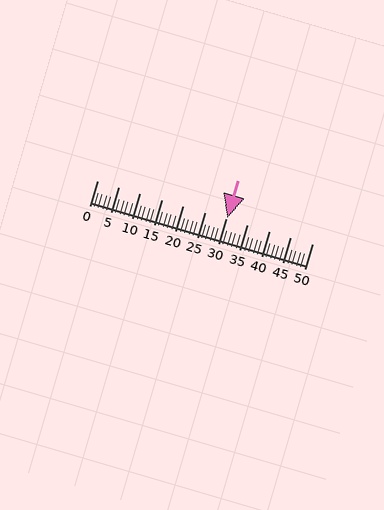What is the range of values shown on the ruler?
The ruler shows values from 0 to 50.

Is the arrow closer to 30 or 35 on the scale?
The arrow is closer to 30.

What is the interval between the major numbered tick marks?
The major tick marks are spaced 5 units apart.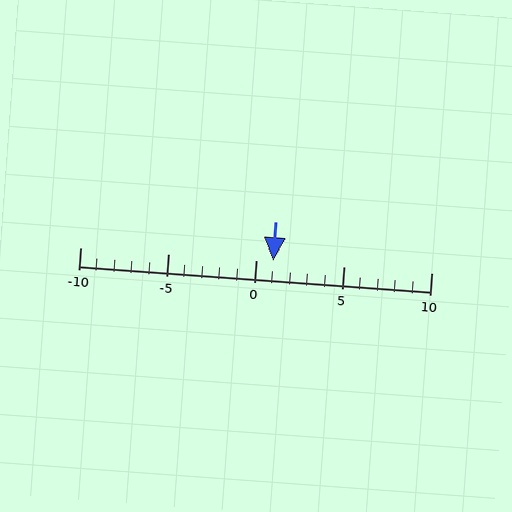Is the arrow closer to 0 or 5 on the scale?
The arrow is closer to 0.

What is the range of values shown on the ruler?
The ruler shows values from -10 to 10.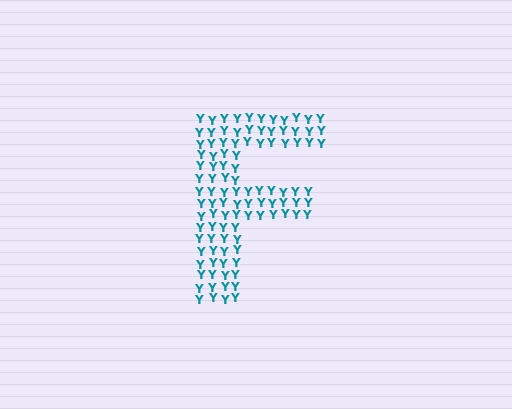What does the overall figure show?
The overall figure shows the letter F.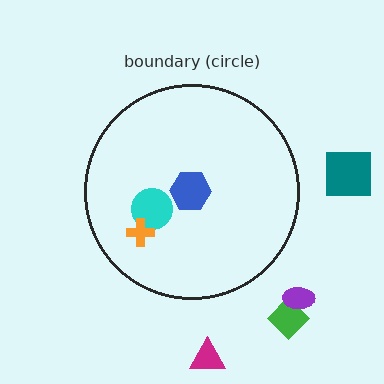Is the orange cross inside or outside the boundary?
Inside.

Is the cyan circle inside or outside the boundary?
Inside.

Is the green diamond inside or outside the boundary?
Outside.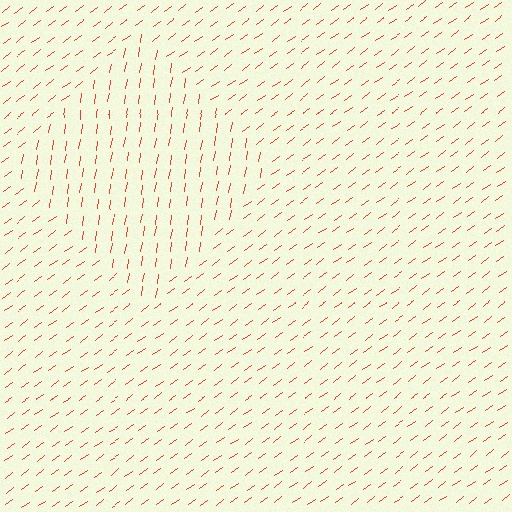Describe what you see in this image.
The image is filled with small red line segments. A diamond region in the image has lines oriented differently from the surrounding lines, creating a visible texture boundary.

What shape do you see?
I see a diamond.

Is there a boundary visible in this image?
Yes, there is a texture boundary formed by a change in line orientation.